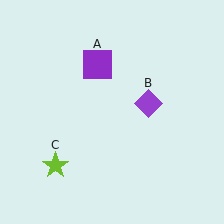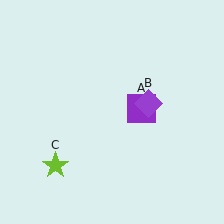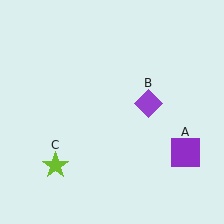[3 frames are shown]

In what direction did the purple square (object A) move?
The purple square (object A) moved down and to the right.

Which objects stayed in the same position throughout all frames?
Purple diamond (object B) and lime star (object C) remained stationary.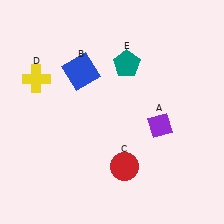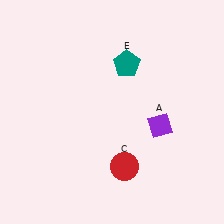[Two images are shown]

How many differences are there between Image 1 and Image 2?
There are 2 differences between the two images.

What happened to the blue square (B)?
The blue square (B) was removed in Image 2. It was in the top-left area of Image 1.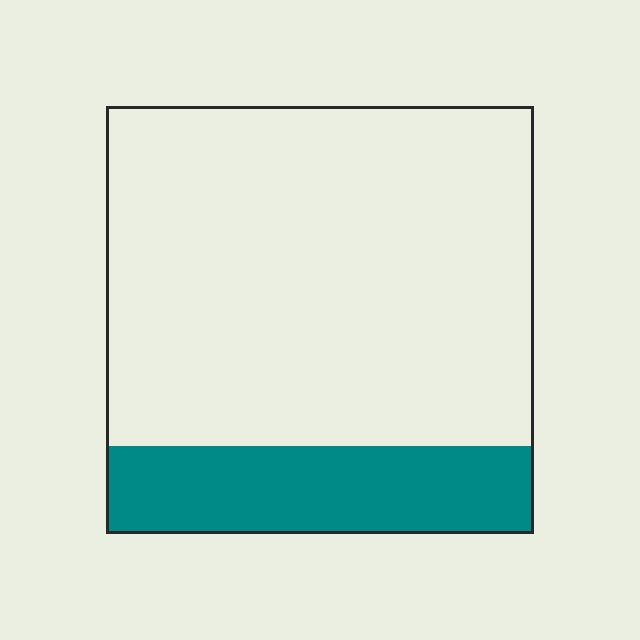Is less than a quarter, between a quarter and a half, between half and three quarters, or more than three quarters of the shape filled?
Less than a quarter.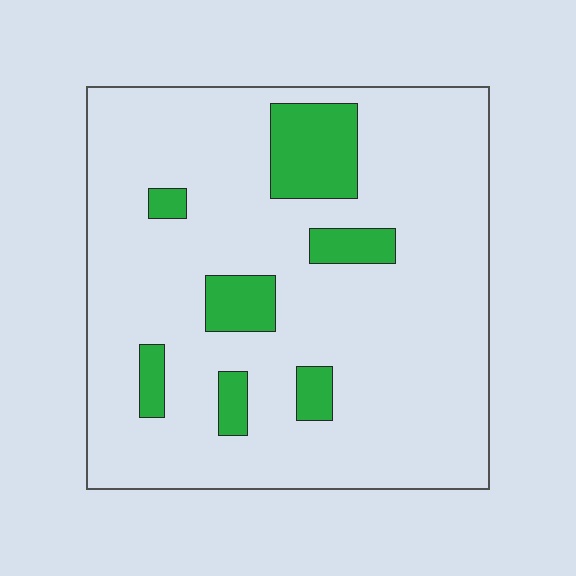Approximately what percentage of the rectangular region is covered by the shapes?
Approximately 15%.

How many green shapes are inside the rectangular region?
7.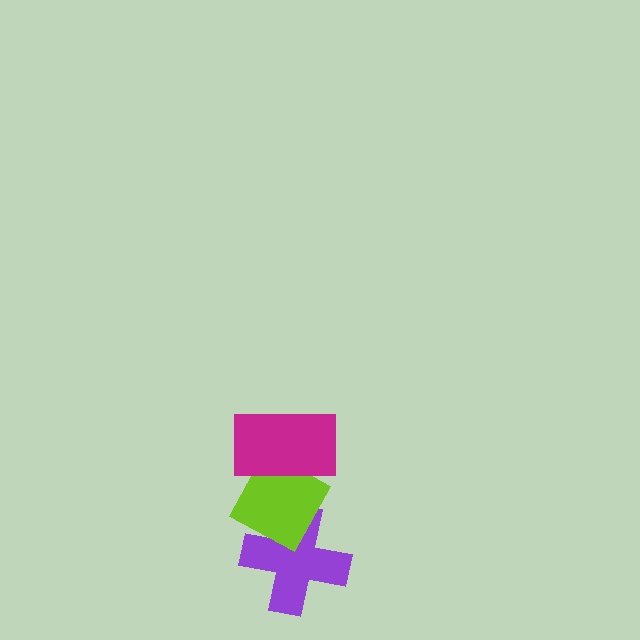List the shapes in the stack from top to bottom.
From top to bottom: the magenta rectangle, the lime diamond, the purple cross.